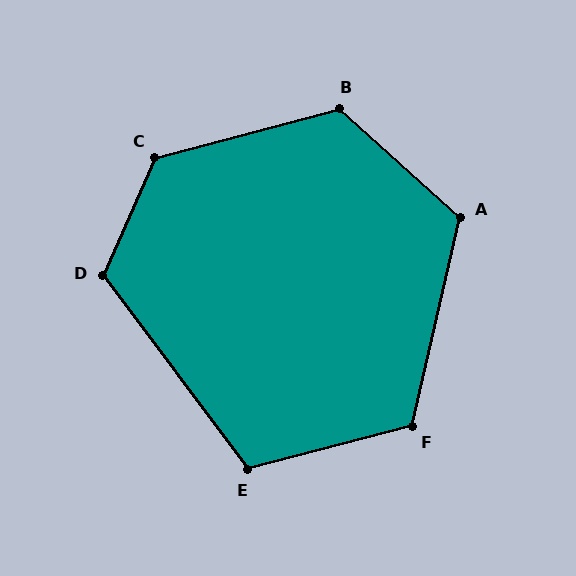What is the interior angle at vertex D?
Approximately 119 degrees (obtuse).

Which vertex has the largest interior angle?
C, at approximately 129 degrees.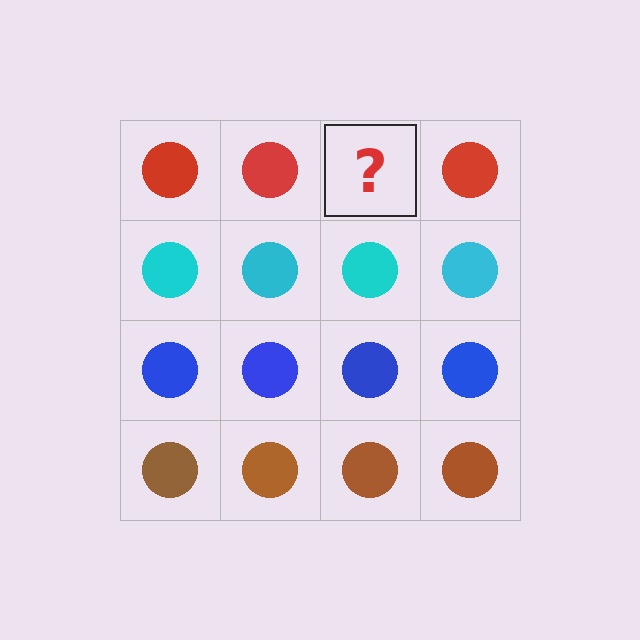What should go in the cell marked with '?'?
The missing cell should contain a red circle.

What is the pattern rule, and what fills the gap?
The rule is that each row has a consistent color. The gap should be filled with a red circle.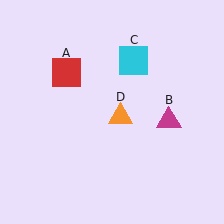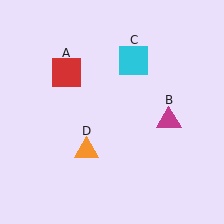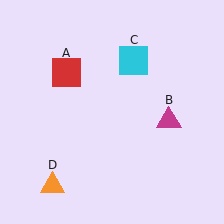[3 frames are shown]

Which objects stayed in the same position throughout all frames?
Red square (object A) and magenta triangle (object B) and cyan square (object C) remained stationary.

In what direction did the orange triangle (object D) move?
The orange triangle (object D) moved down and to the left.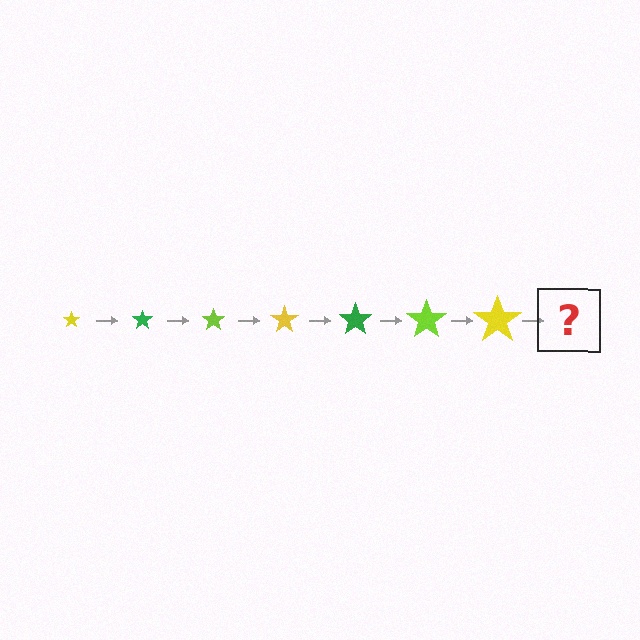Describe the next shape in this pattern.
It should be a green star, larger than the previous one.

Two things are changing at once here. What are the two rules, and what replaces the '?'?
The two rules are that the star grows larger each step and the color cycles through yellow, green, and lime. The '?' should be a green star, larger than the previous one.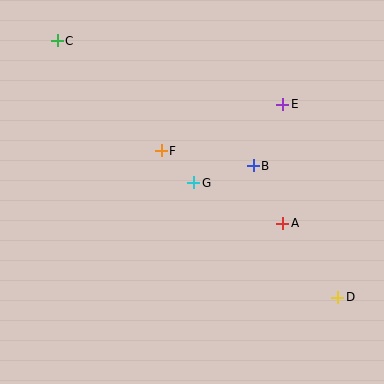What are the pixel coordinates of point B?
Point B is at (253, 166).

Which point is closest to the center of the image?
Point G at (194, 183) is closest to the center.